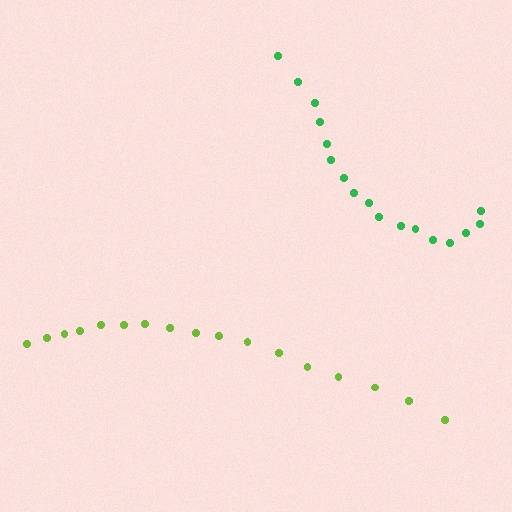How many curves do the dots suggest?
There are 2 distinct paths.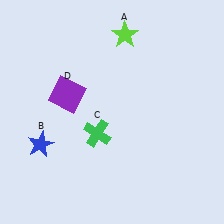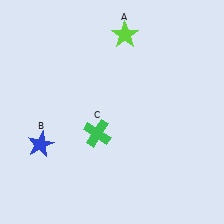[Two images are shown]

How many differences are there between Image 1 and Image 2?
There is 1 difference between the two images.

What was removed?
The purple square (D) was removed in Image 2.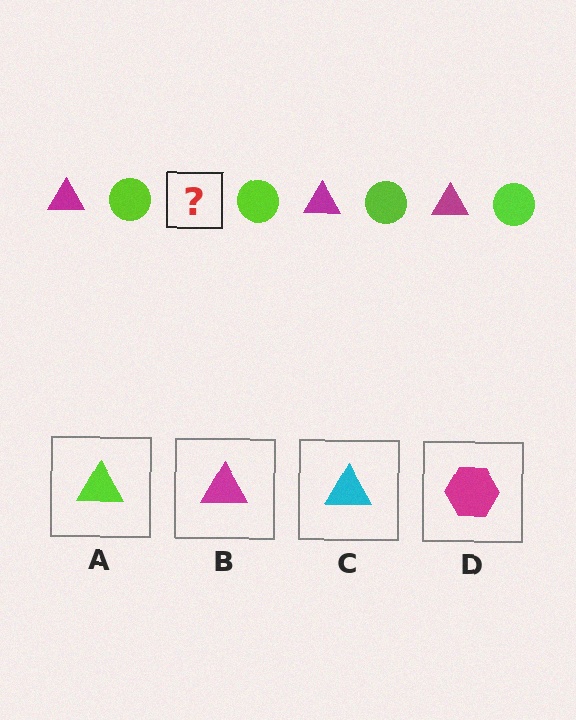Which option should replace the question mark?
Option B.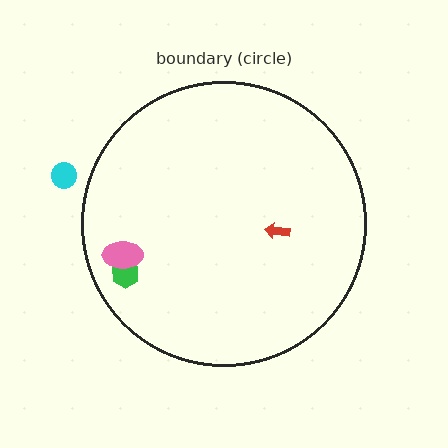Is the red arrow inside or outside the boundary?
Inside.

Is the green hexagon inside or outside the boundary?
Inside.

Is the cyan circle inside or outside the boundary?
Outside.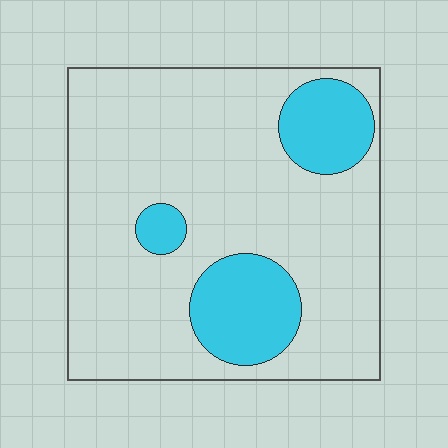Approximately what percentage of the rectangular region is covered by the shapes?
Approximately 20%.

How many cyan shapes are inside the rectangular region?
3.